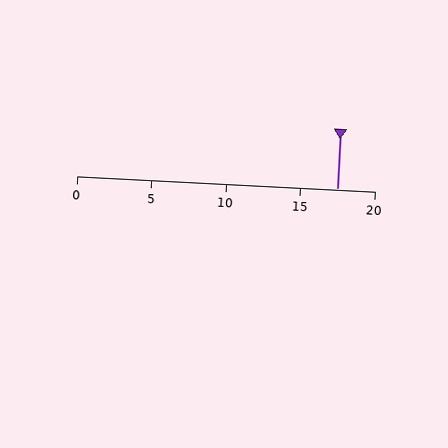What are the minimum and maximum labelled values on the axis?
The axis runs from 0 to 20.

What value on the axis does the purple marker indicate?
The marker indicates approximately 17.5.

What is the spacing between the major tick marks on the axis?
The major ticks are spaced 5 apart.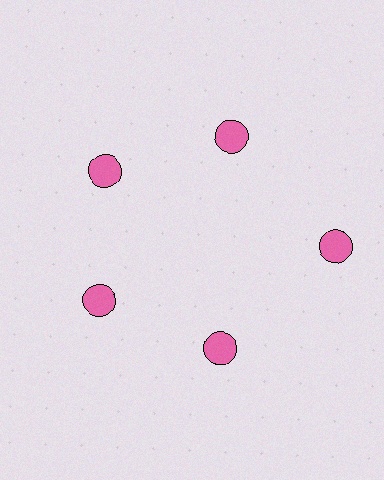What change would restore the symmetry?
The symmetry would be restored by moving it inward, back onto the ring so that all 5 circles sit at equal angles and equal distance from the center.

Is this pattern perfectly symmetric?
No. The 5 pink circles are arranged in a ring, but one element near the 3 o'clock position is pushed outward from the center, breaking the 5-fold rotational symmetry.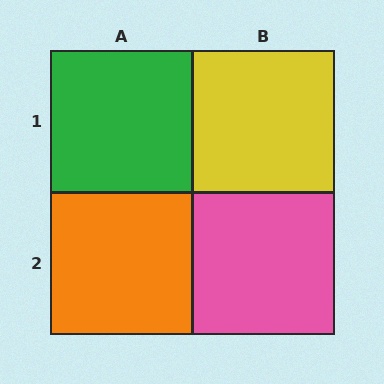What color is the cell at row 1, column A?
Green.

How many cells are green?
1 cell is green.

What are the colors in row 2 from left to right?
Orange, pink.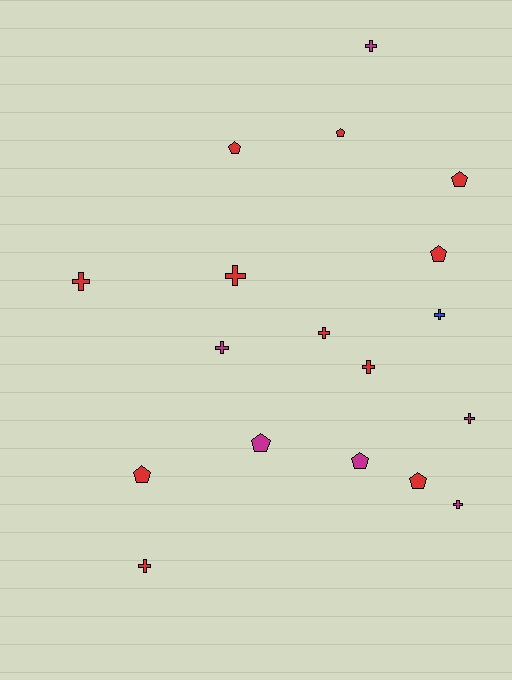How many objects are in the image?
There are 18 objects.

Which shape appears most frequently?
Cross, with 10 objects.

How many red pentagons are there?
There are 6 red pentagons.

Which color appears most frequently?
Red, with 11 objects.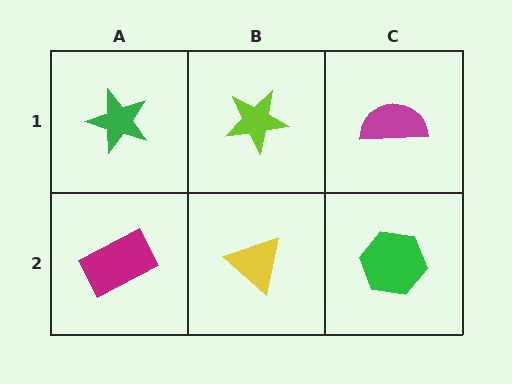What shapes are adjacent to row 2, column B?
A lime star (row 1, column B), a magenta rectangle (row 2, column A), a green hexagon (row 2, column C).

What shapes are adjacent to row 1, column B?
A yellow triangle (row 2, column B), a green star (row 1, column A), a magenta semicircle (row 1, column C).